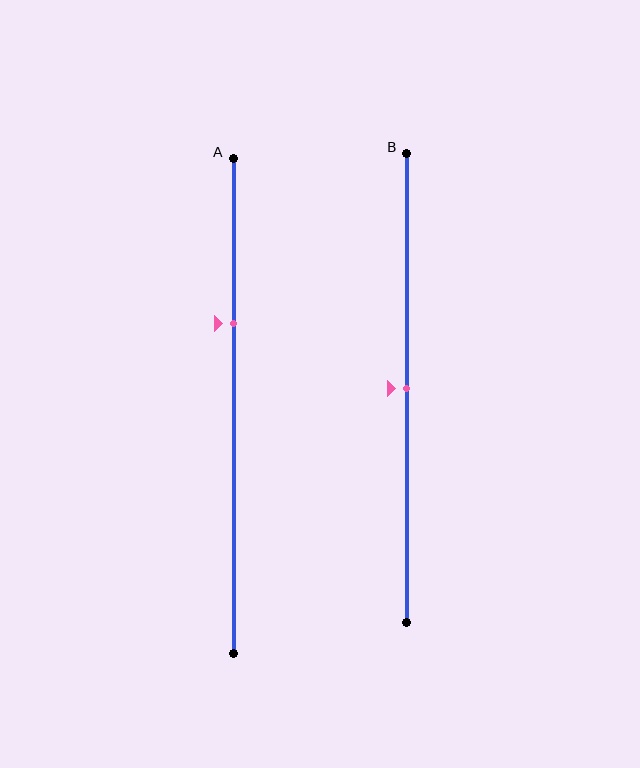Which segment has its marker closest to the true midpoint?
Segment B has its marker closest to the true midpoint.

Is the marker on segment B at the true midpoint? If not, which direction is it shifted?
Yes, the marker on segment B is at the true midpoint.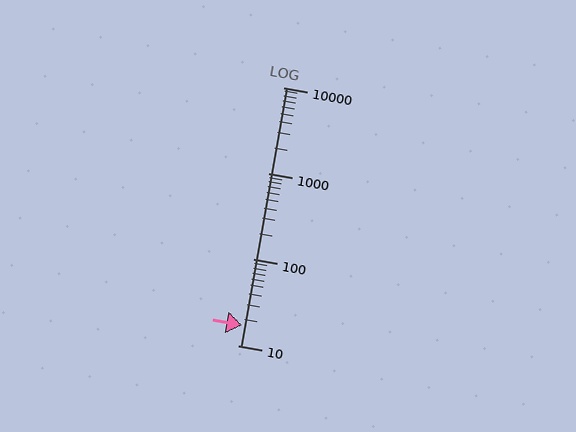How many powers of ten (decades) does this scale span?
The scale spans 3 decades, from 10 to 10000.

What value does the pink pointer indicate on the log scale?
The pointer indicates approximately 17.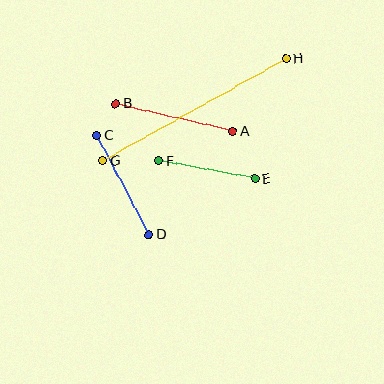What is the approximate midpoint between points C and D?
The midpoint is at approximately (123, 185) pixels.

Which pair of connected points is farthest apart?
Points G and H are farthest apart.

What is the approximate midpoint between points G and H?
The midpoint is at approximately (194, 110) pixels.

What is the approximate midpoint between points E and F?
The midpoint is at approximately (207, 170) pixels.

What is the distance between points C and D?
The distance is approximately 112 pixels.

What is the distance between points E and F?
The distance is approximately 98 pixels.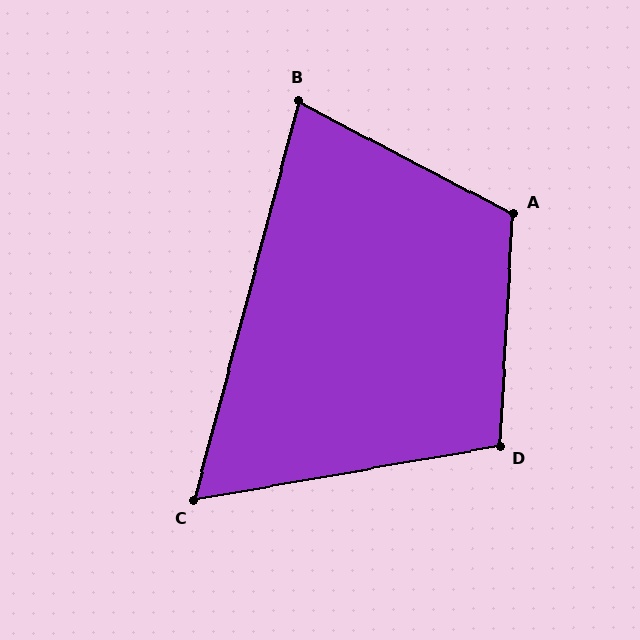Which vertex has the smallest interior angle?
C, at approximately 65 degrees.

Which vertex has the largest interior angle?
A, at approximately 115 degrees.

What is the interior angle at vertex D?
Approximately 103 degrees (obtuse).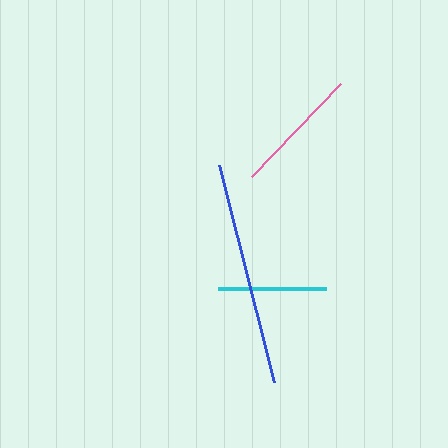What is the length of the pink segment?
The pink segment is approximately 128 pixels long.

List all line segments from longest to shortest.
From longest to shortest: blue, pink, cyan.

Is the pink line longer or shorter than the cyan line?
The pink line is longer than the cyan line.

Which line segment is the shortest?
The cyan line is the shortest at approximately 107 pixels.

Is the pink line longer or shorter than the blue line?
The blue line is longer than the pink line.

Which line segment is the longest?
The blue line is the longest at approximately 224 pixels.